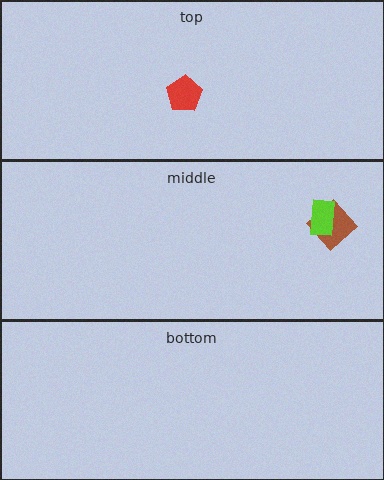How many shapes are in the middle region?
2.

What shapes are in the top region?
The red pentagon.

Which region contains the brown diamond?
The middle region.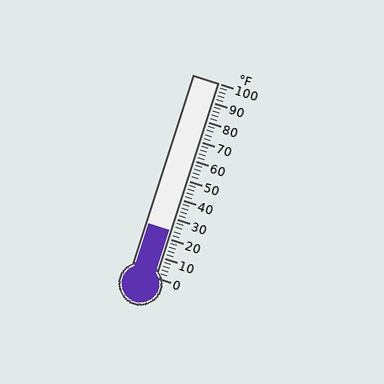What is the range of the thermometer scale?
The thermometer scale ranges from 0°F to 100°F.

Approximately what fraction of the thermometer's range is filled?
The thermometer is filled to approximately 25% of its range.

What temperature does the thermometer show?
The thermometer shows approximately 24°F.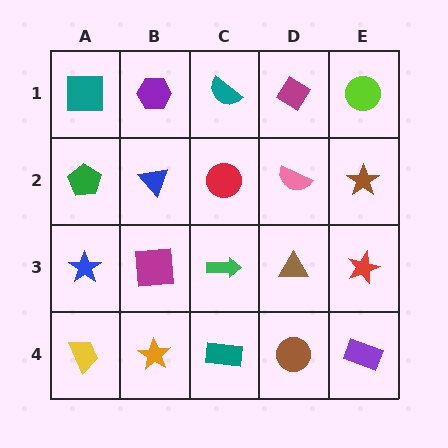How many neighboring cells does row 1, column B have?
3.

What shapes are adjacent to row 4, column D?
A brown triangle (row 3, column D), a teal rectangle (row 4, column C), a purple rectangle (row 4, column E).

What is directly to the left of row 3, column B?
A blue star.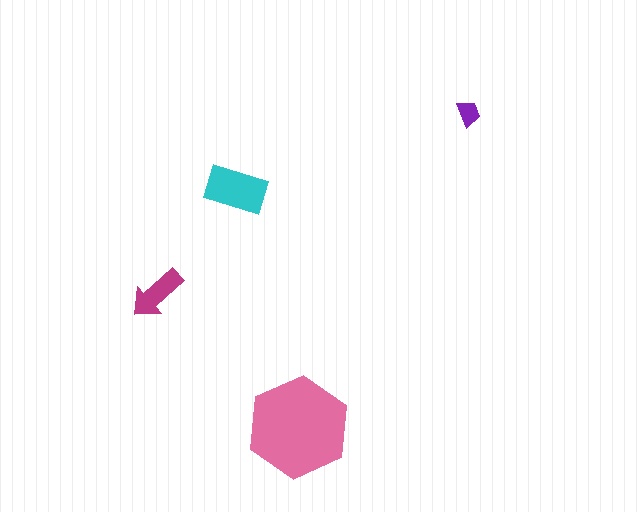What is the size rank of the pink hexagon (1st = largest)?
1st.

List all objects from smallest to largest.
The purple trapezoid, the magenta arrow, the cyan rectangle, the pink hexagon.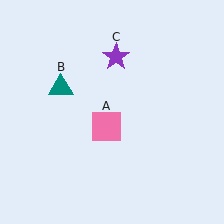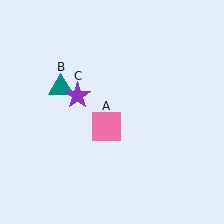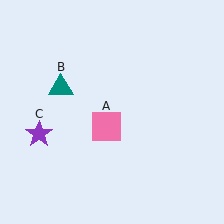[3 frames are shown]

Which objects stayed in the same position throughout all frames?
Pink square (object A) and teal triangle (object B) remained stationary.